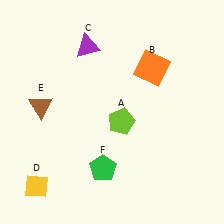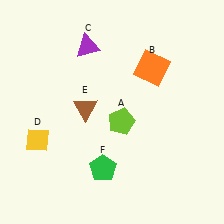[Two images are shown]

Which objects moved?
The objects that moved are: the yellow diamond (D), the brown triangle (E).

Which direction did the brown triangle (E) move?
The brown triangle (E) moved right.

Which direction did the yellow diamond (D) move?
The yellow diamond (D) moved up.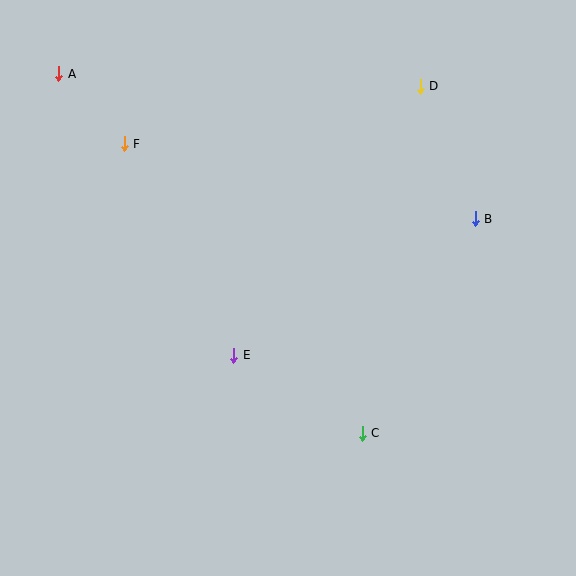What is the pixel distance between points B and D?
The distance between B and D is 143 pixels.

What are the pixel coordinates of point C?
Point C is at (362, 433).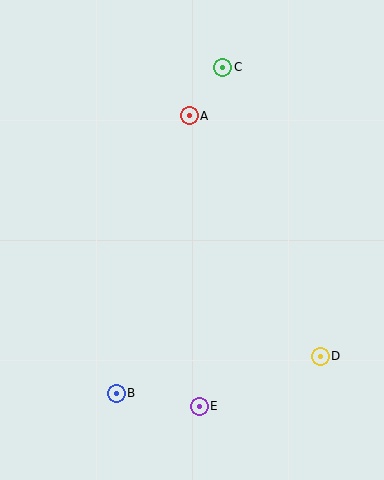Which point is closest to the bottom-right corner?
Point D is closest to the bottom-right corner.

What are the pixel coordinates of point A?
Point A is at (189, 116).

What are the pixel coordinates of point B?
Point B is at (116, 393).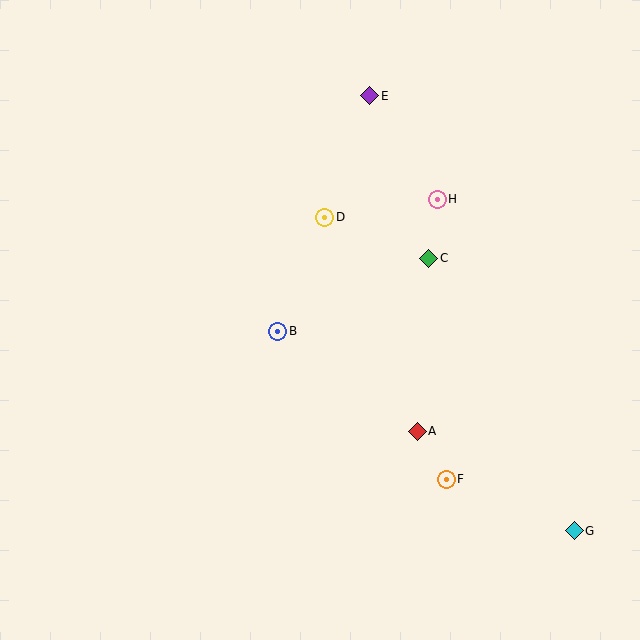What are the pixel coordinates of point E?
Point E is at (370, 96).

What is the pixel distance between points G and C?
The distance between G and C is 309 pixels.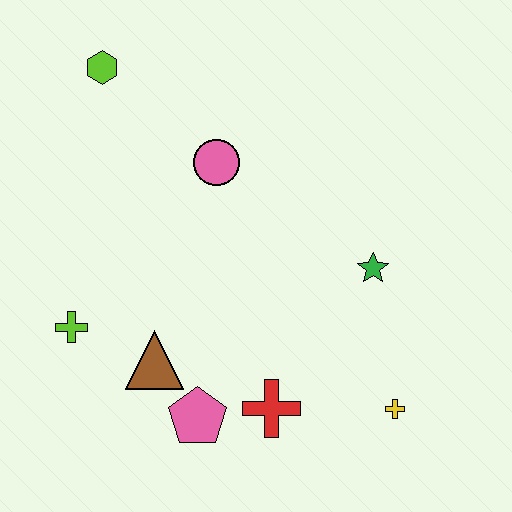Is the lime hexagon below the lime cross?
No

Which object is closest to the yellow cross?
The red cross is closest to the yellow cross.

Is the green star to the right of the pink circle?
Yes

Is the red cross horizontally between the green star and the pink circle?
Yes